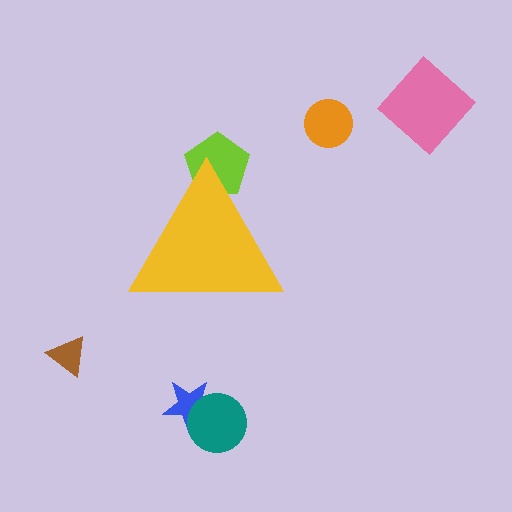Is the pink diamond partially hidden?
No, the pink diamond is fully visible.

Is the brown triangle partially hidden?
No, the brown triangle is fully visible.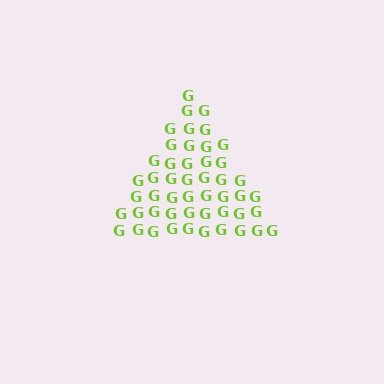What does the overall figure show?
The overall figure shows a triangle.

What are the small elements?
The small elements are letter G's.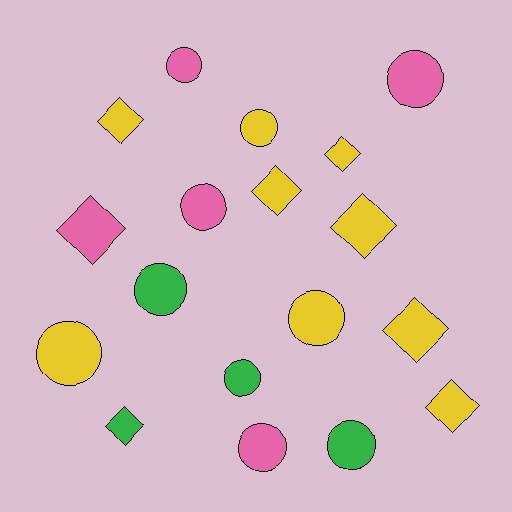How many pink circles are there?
There are 4 pink circles.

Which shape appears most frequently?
Circle, with 10 objects.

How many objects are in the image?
There are 18 objects.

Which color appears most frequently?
Yellow, with 9 objects.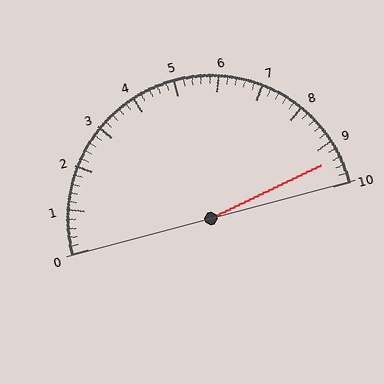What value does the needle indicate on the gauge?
The needle indicates approximately 9.4.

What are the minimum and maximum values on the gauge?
The gauge ranges from 0 to 10.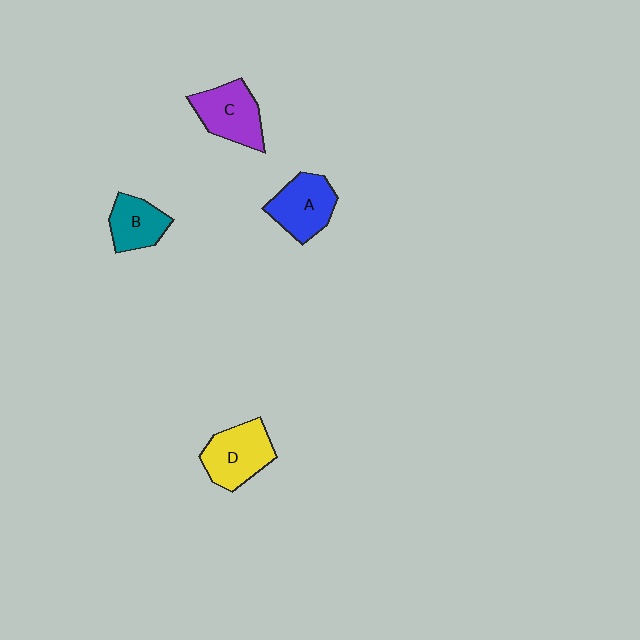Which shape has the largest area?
Shape D (yellow).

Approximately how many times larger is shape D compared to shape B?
Approximately 1.4 times.